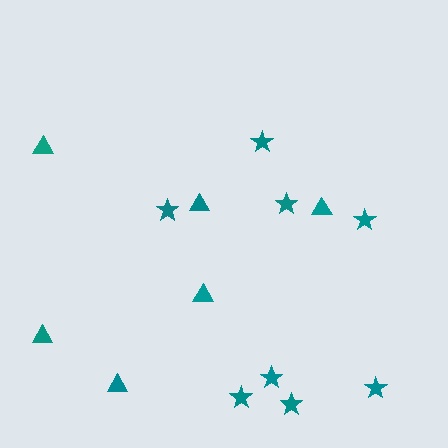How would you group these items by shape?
There are 2 groups: one group of stars (8) and one group of triangles (6).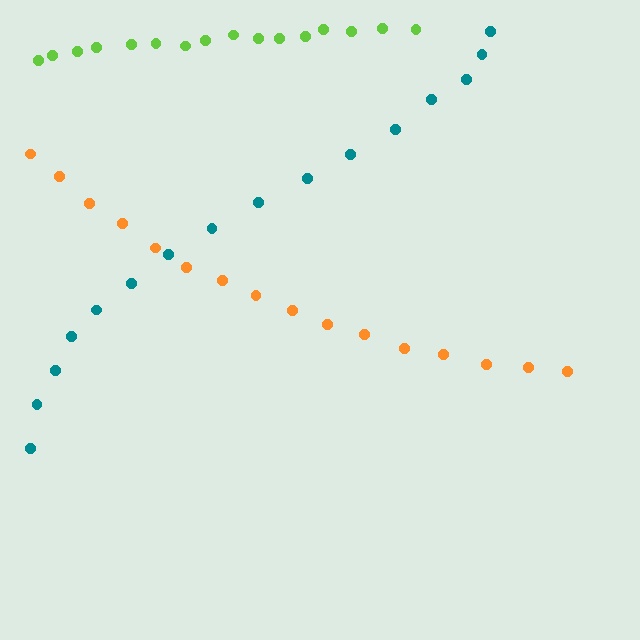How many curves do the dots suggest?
There are 3 distinct paths.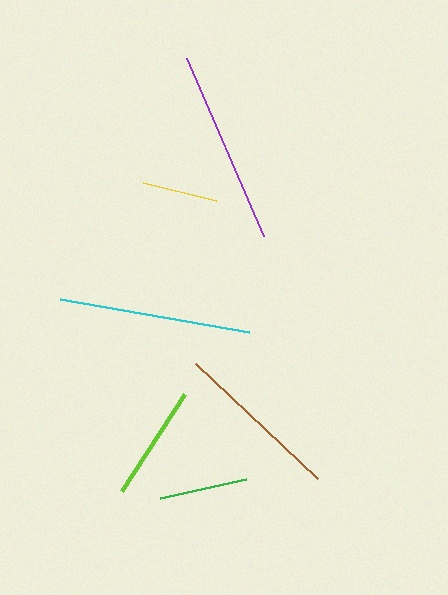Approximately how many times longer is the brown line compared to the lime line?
The brown line is approximately 1.4 times the length of the lime line.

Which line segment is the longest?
The purple line is the longest at approximately 193 pixels.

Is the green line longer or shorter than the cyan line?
The cyan line is longer than the green line.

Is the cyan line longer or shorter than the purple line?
The purple line is longer than the cyan line.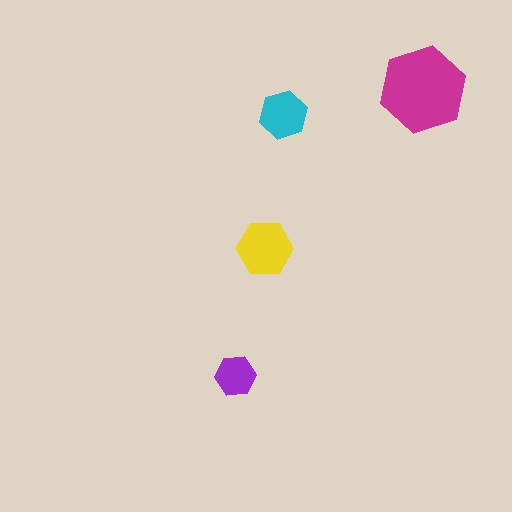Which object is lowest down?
The purple hexagon is bottommost.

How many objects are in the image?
There are 4 objects in the image.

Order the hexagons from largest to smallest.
the magenta one, the yellow one, the cyan one, the purple one.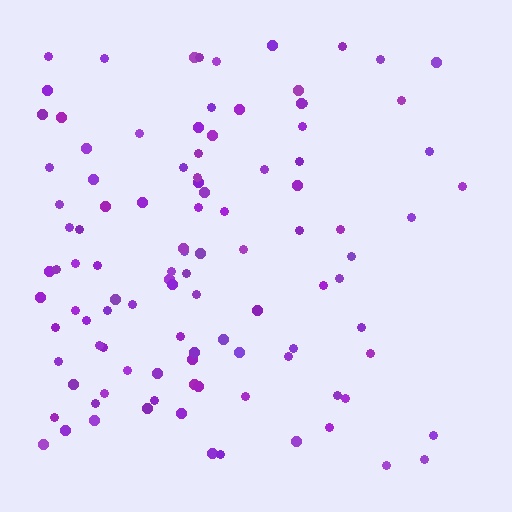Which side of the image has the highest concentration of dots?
The left.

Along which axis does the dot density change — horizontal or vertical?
Horizontal.